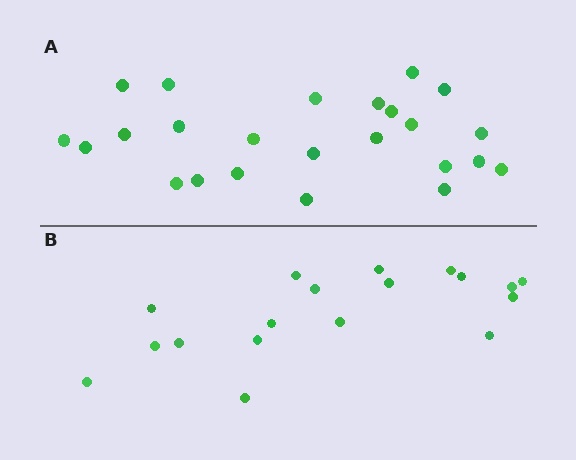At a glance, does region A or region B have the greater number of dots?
Region A (the top region) has more dots.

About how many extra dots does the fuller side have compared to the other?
Region A has about 6 more dots than region B.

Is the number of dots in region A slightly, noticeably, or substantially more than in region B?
Region A has noticeably more, but not dramatically so. The ratio is roughly 1.3 to 1.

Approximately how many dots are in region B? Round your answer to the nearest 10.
About 20 dots. (The exact count is 18, which rounds to 20.)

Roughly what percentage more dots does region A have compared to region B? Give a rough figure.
About 35% more.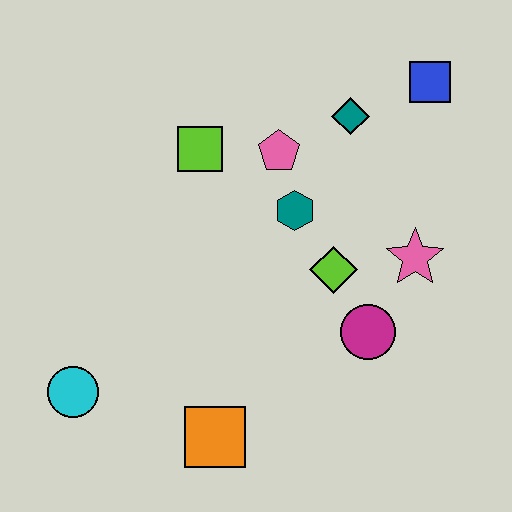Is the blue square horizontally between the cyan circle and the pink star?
No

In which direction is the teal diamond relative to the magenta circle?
The teal diamond is above the magenta circle.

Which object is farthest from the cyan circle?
The blue square is farthest from the cyan circle.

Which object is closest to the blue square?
The teal diamond is closest to the blue square.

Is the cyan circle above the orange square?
Yes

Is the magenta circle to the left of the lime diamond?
No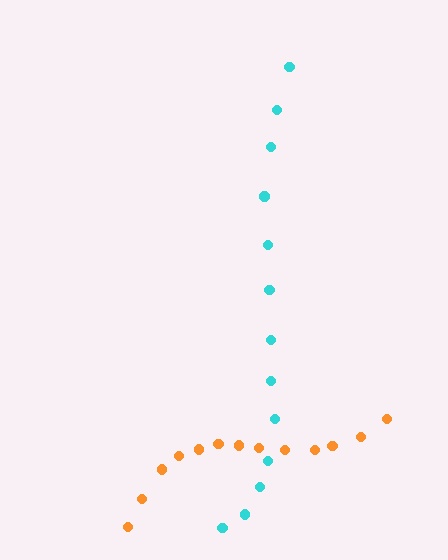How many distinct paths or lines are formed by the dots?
There are 2 distinct paths.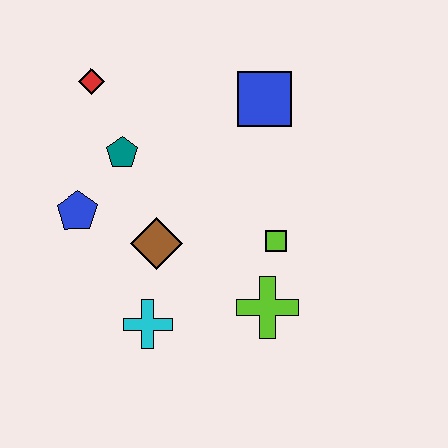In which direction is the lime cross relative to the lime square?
The lime cross is below the lime square.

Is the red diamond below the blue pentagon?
No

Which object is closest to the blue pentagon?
The teal pentagon is closest to the blue pentagon.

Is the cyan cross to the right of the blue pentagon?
Yes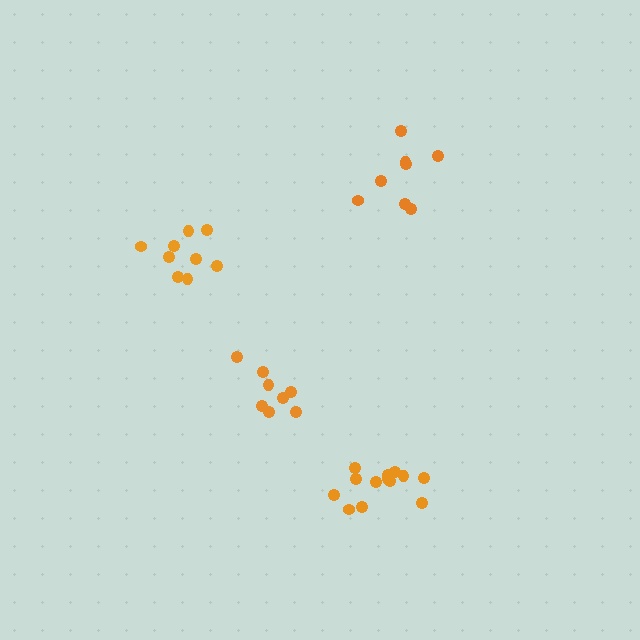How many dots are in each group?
Group 1: 8 dots, Group 2: 8 dots, Group 3: 9 dots, Group 4: 13 dots (38 total).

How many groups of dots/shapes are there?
There are 4 groups.